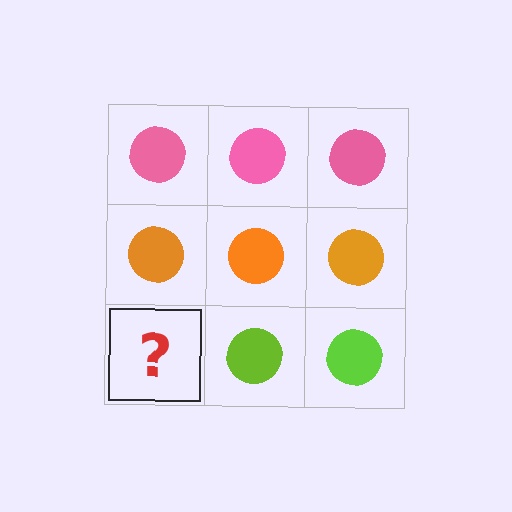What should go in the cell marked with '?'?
The missing cell should contain a lime circle.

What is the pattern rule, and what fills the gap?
The rule is that each row has a consistent color. The gap should be filled with a lime circle.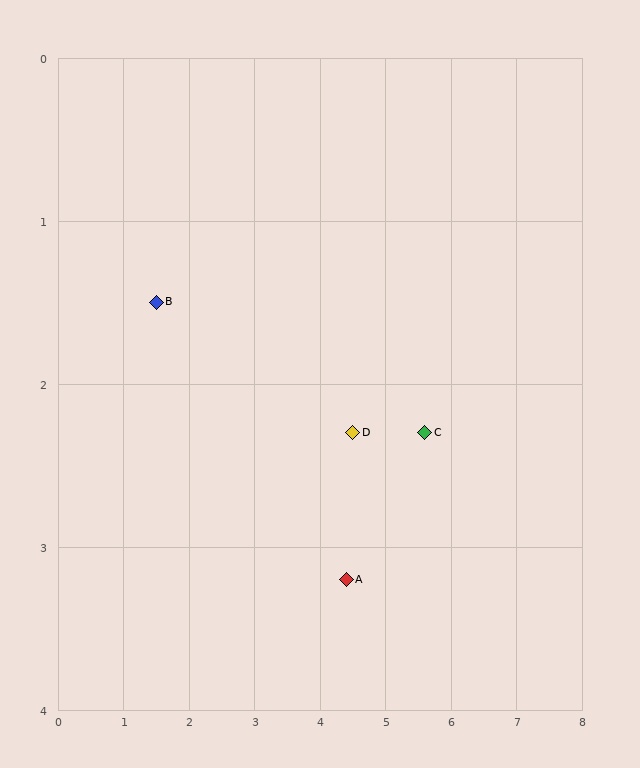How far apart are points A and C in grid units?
Points A and C are about 1.5 grid units apart.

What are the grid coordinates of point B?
Point B is at approximately (1.5, 1.5).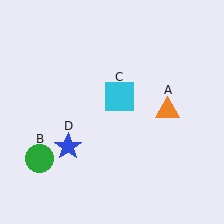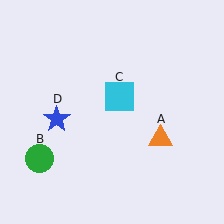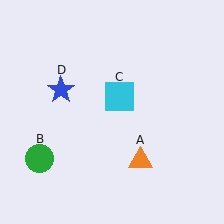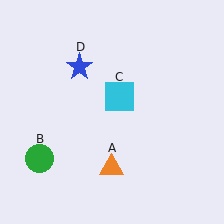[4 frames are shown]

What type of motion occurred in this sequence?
The orange triangle (object A), blue star (object D) rotated clockwise around the center of the scene.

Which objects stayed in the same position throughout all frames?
Green circle (object B) and cyan square (object C) remained stationary.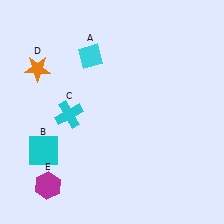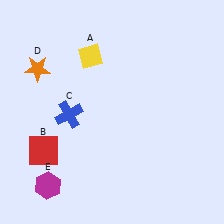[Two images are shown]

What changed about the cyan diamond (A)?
In Image 1, A is cyan. In Image 2, it changed to yellow.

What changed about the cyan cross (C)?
In Image 1, C is cyan. In Image 2, it changed to blue.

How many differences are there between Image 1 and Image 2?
There are 3 differences between the two images.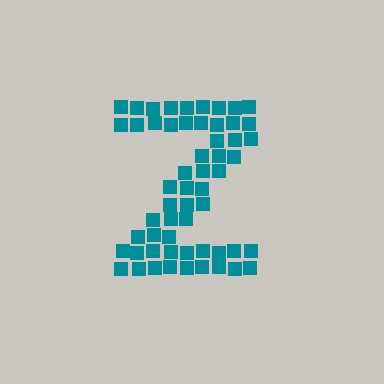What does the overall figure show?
The overall figure shows the letter Z.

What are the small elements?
The small elements are squares.